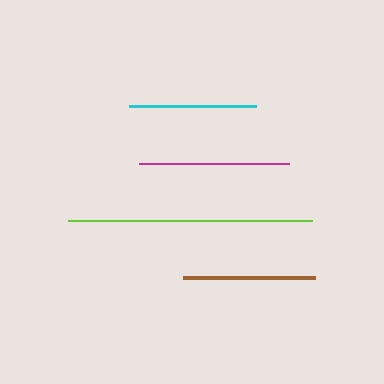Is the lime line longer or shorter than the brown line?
The lime line is longer than the brown line.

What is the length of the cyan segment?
The cyan segment is approximately 127 pixels long.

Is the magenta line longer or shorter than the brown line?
The magenta line is longer than the brown line.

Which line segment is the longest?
The lime line is the longest at approximately 244 pixels.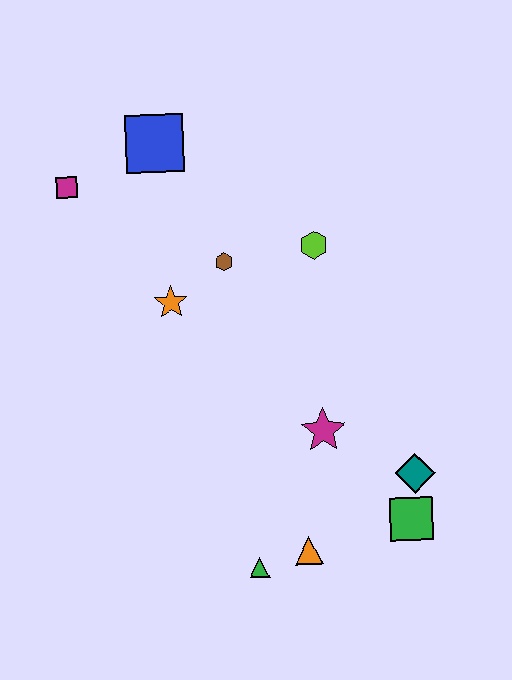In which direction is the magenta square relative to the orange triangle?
The magenta square is above the orange triangle.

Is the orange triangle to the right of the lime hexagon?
No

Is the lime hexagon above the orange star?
Yes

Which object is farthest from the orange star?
The green square is farthest from the orange star.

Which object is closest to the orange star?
The brown hexagon is closest to the orange star.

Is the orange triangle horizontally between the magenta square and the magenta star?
Yes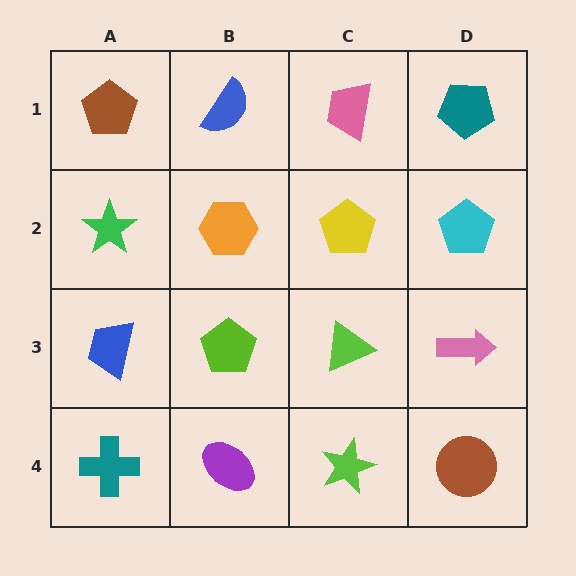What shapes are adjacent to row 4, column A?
A blue trapezoid (row 3, column A), a purple ellipse (row 4, column B).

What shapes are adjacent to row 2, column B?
A blue semicircle (row 1, column B), a lime pentagon (row 3, column B), a green star (row 2, column A), a yellow pentagon (row 2, column C).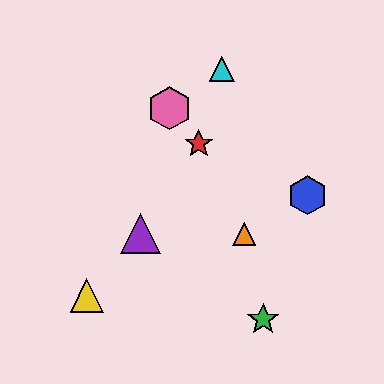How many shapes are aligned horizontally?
2 shapes (the purple triangle, the orange triangle) are aligned horizontally.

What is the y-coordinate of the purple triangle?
The purple triangle is at y≈234.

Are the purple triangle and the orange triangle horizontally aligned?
Yes, both are at y≈234.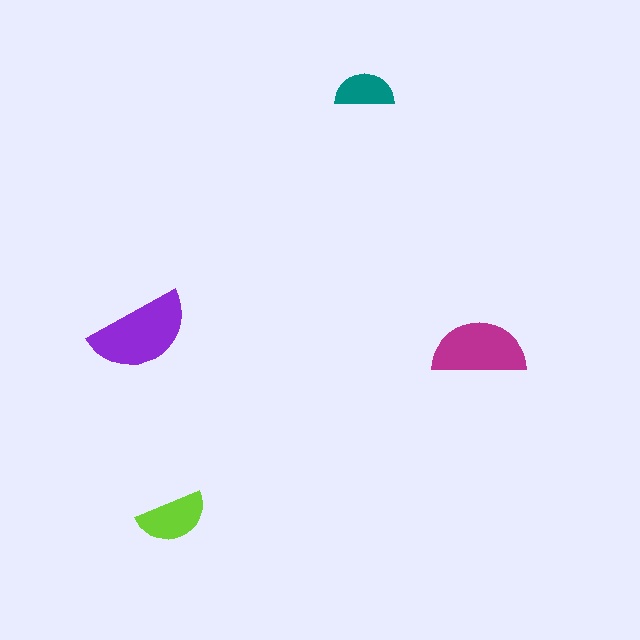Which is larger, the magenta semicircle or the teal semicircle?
The magenta one.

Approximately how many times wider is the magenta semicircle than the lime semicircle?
About 1.5 times wider.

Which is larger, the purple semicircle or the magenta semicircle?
The purple one.